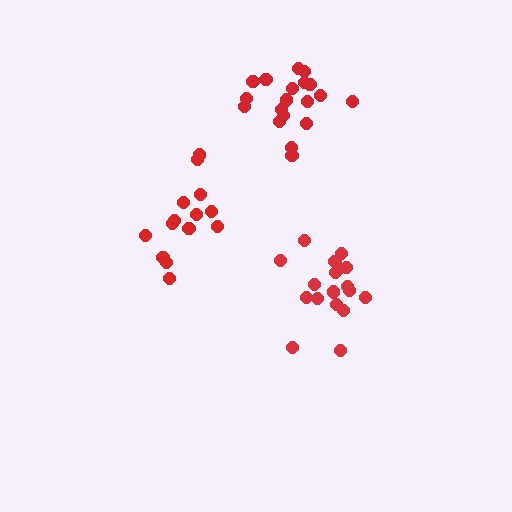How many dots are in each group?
Group 1: 14 dots, Group 2: 18 dots, Group 3: 19 dots (51 total).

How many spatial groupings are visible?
There are 3 spatial groupings.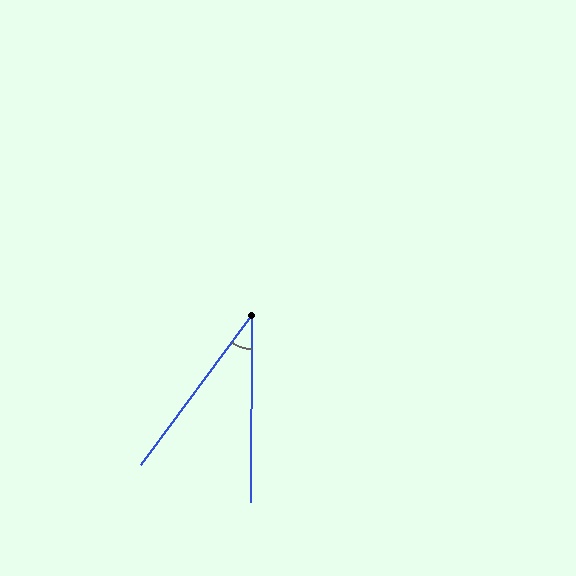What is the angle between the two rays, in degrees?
Approximately 36 degrees.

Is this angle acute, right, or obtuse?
It is acute.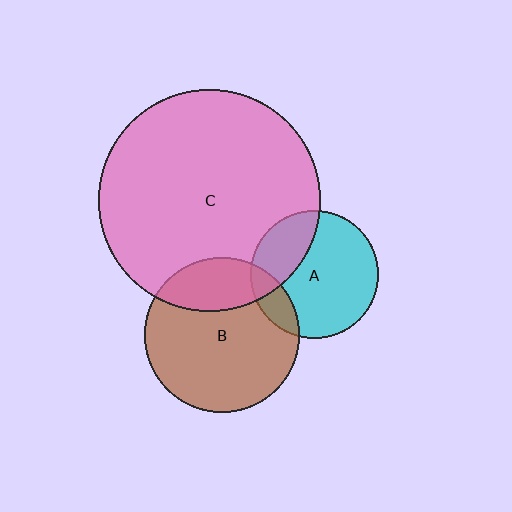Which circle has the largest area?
Circle C (pink).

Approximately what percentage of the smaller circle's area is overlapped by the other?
Approximately 25%.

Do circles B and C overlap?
Yes.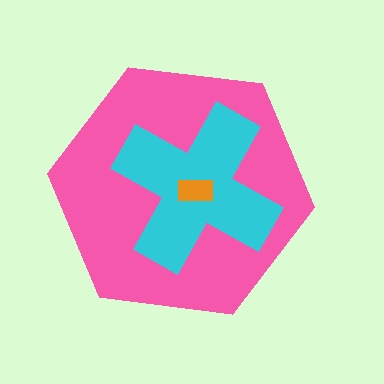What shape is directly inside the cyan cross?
The orange rectangle.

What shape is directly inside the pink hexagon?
The cyan cross.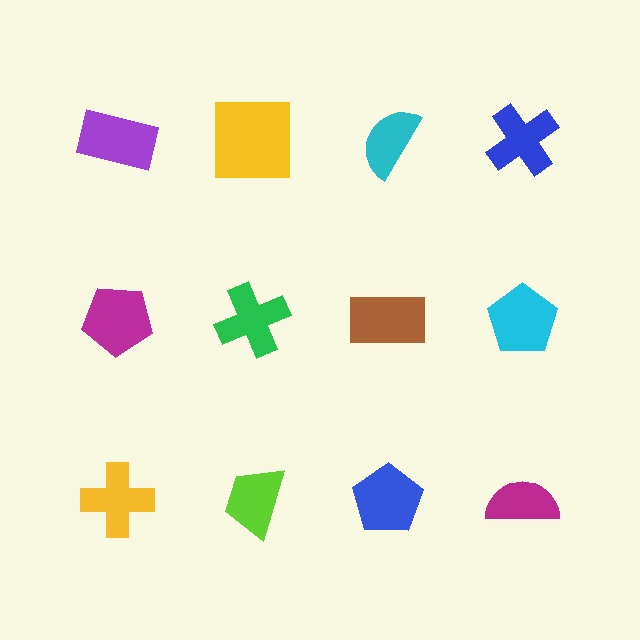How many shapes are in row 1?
4 shapes.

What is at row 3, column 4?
A magenta semicircle.